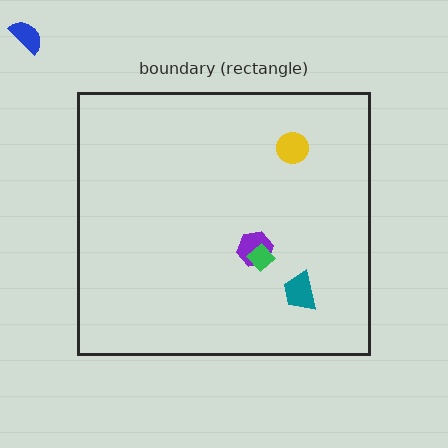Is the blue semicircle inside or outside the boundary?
Outside.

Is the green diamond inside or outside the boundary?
Inside.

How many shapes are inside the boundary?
4 inside, 1 outside.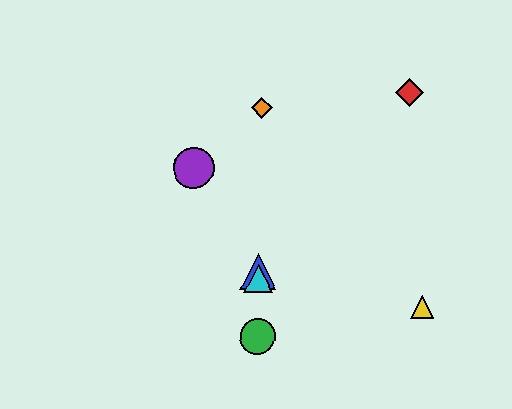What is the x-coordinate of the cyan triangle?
The cyan triangle is at x≈258.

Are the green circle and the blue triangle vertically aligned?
Yes, both are at x≈257.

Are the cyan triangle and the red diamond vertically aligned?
No, the cyan triangle is at x≈258 and the red diamond is at x≈410.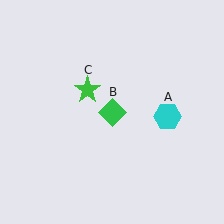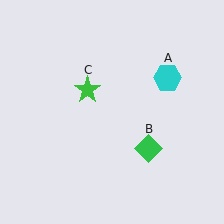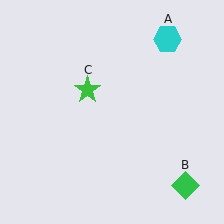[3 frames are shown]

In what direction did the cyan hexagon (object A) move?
The cyan hexagon (object A) moved up.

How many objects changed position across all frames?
2 objects changed position: cyan hexagon (object A), green diamond (object B).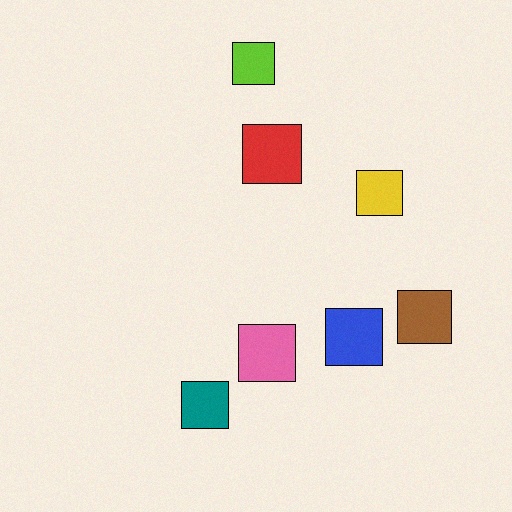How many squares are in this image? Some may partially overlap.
There are 7 squares.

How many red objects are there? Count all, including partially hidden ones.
There is 1 red object.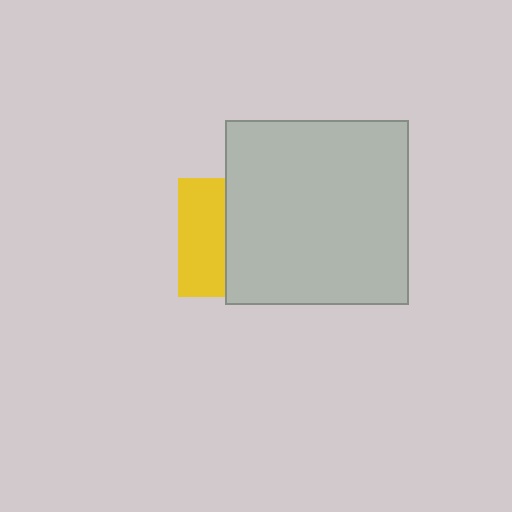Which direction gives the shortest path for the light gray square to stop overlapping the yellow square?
Moving right gives the shortest separation.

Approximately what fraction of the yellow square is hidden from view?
Roughly 60% of the yellow square is hidden behind the light gray square.